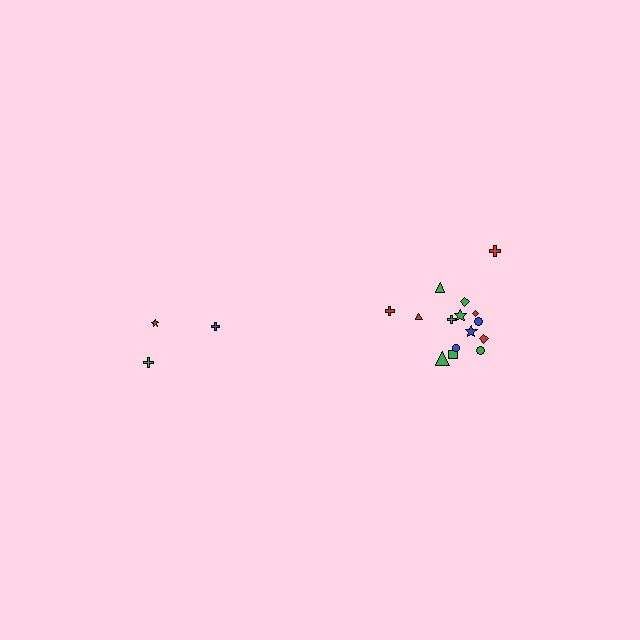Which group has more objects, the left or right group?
The right group.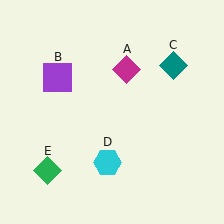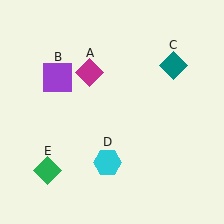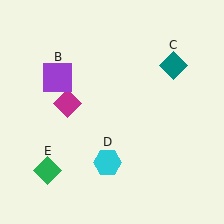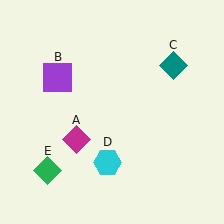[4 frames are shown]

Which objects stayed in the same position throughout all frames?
Purple square (object B) and teal diamond (object C) and cyan hexagon (object D) and green diamond (object E) remained stationary.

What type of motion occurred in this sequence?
The magenta diamond (object A) rotated counterclockwise around the center of the scene.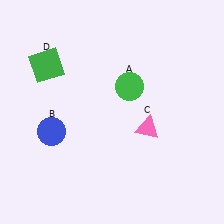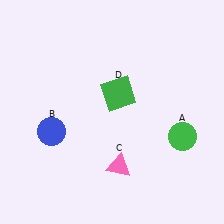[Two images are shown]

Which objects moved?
The objects that moved are: the green circle (A), the pink triangle (C), the green square (D).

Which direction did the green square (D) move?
The green square (D) moved right.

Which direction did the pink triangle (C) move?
The pink triangle (C) moved down.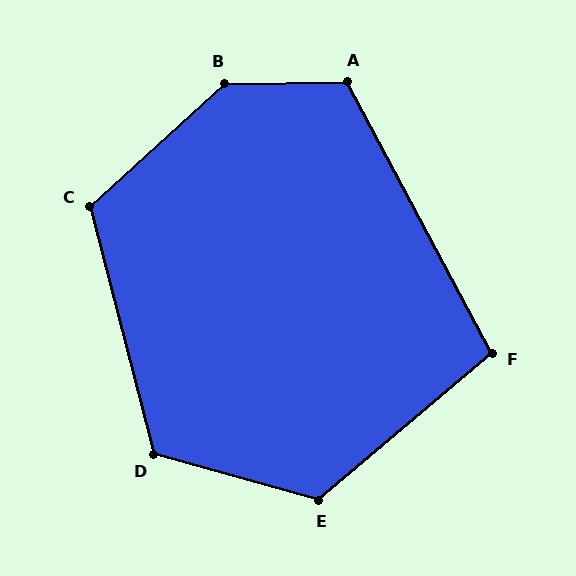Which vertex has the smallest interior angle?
F, at approximately 102 degrees.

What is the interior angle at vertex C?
Approximately 118 degrees (obtuse).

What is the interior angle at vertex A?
Approximately 118 degrees (obtuse).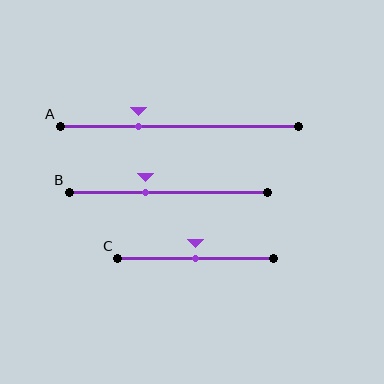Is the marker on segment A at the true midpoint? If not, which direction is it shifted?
No, the marker on segment A is shifted to the left by about 17% of the segment length.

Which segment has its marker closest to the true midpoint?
Segment C has its marker closest to the true midpoint.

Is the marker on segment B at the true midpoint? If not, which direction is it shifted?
No, the marker on segment B is shifted to the left by about 11% of the segment length.